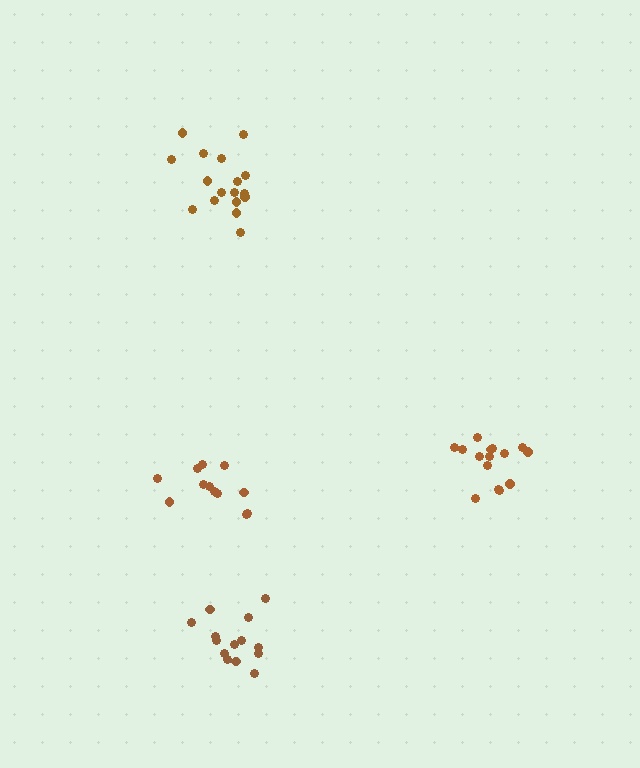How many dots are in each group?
Group 1: 14 dots, Group 2: 17 dots, Group 3: 15 dots, Group 4: 12 dots (58 total).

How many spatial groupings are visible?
There are 4 spatial groupings.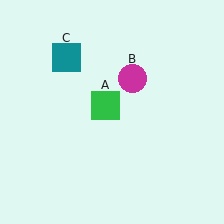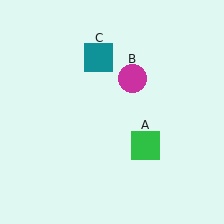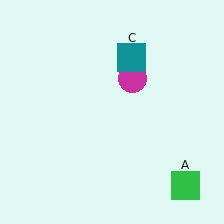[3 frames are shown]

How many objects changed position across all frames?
2 objects changed position: green square (object A), teal square (object C).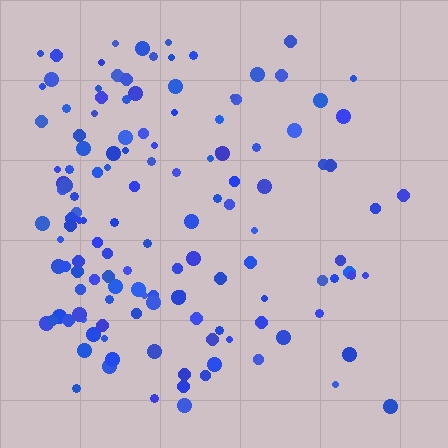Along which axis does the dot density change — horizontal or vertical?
Horizontal.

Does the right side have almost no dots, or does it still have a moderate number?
Still a moderate number, just noticeably fewer than the left.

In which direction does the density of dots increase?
From right to left, with the left side densest.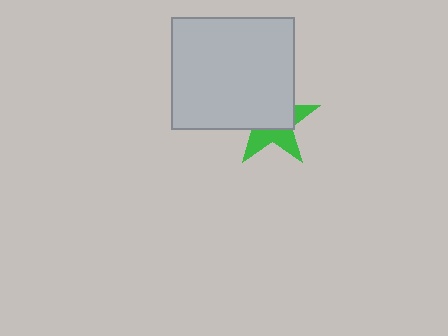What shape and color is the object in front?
The object in front is a light gray rectangle.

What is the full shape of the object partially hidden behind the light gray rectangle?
The partially hidden object is a green star.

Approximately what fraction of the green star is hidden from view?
Roughly 58% of the green star is hidden behind the light gray rectangle.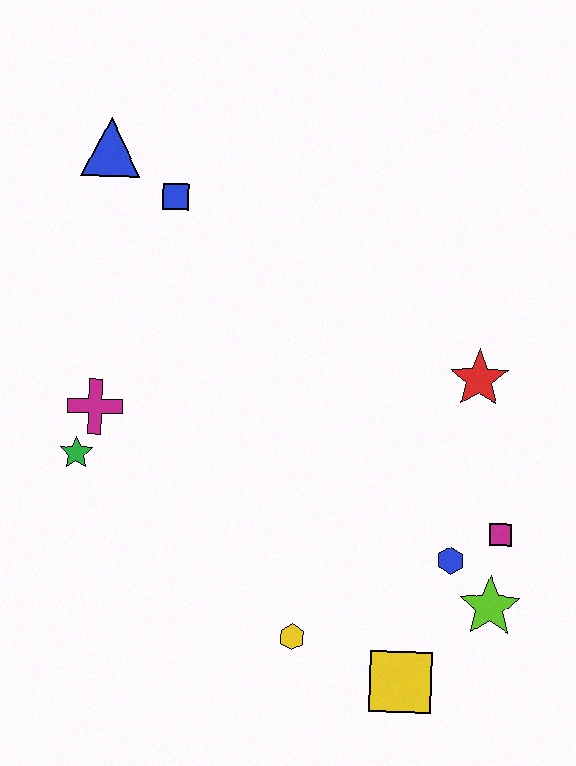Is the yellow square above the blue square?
No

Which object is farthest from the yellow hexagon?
The blue triangle is farthest from the yellow hexagon.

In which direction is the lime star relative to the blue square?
The lime star is below the blue square.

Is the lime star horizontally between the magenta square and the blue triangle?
Yes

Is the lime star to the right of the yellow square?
Yes